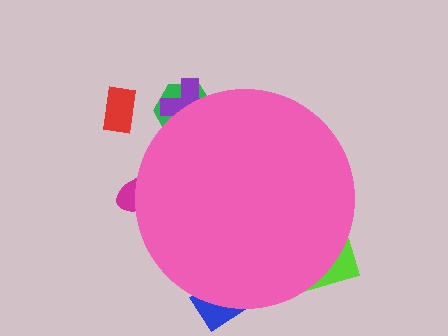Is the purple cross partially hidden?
Yes, the purple cross is partially hidden behind the pink circle.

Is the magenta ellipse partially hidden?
Yes, the magenta ellipse is partially hidden behind the pink circle.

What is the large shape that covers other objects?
A pink circle.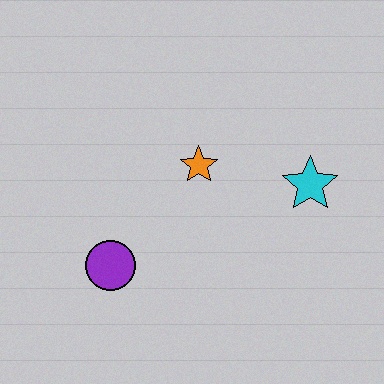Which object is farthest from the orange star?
The purple circle is farthest from the orange star.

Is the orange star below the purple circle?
No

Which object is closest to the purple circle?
The orange star is closest to the purple circle.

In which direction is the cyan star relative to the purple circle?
The cyan star is to the right of the purple circle.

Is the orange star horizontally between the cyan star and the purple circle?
Yes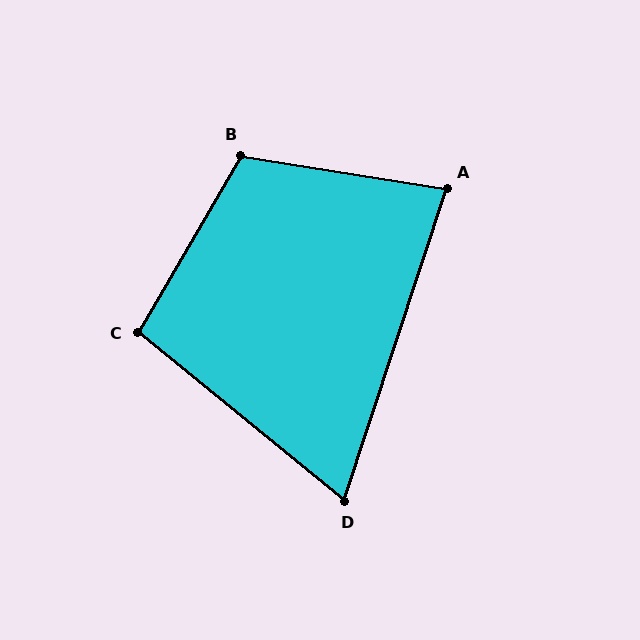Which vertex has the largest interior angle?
B, at approximately 111 degrees.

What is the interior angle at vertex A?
Approximately 81 degrees (acute).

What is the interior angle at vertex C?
Approximately 99 degrees (obtuse).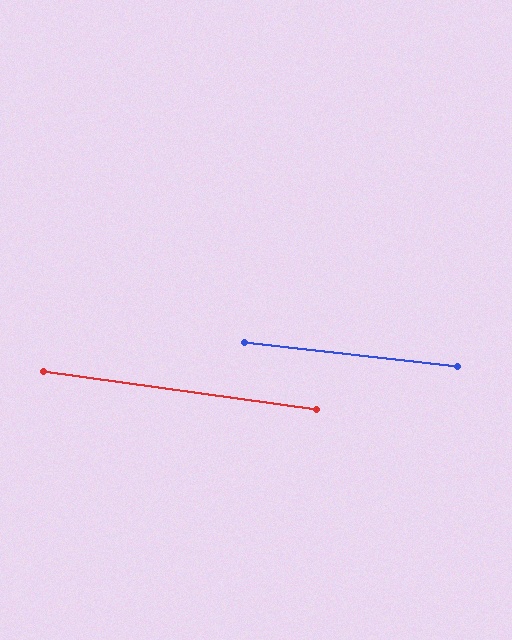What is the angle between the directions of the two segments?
Approximately 1 degree.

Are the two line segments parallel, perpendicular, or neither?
Parallel — their directions differ by only 1.4°.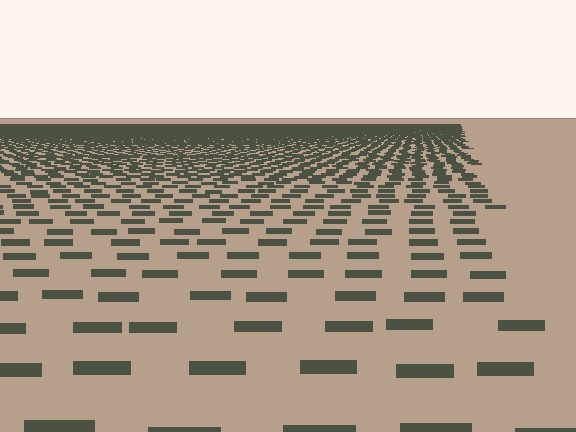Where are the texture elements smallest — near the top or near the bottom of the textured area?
Near the top.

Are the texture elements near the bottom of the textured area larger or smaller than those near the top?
Larger. Near the bottom, elements are closer to the viewer and appear at a bigger on-screen size.